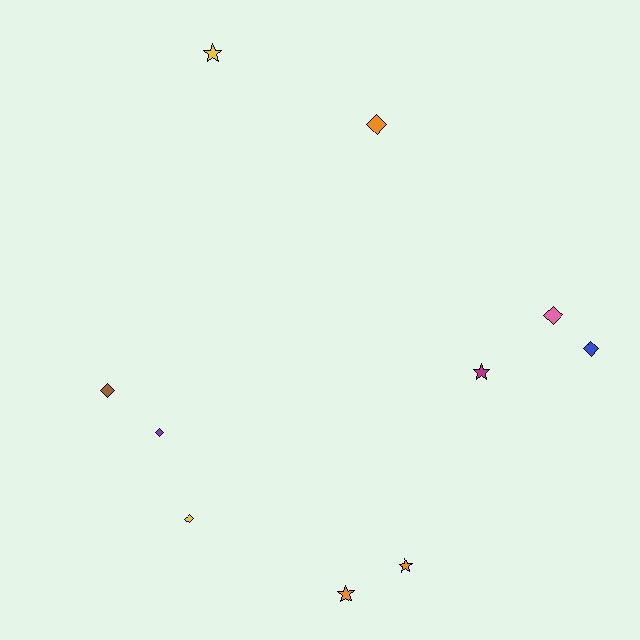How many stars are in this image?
There are 4 stars.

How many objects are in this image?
There are 10 objects.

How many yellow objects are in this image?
There are 2 yellow objects.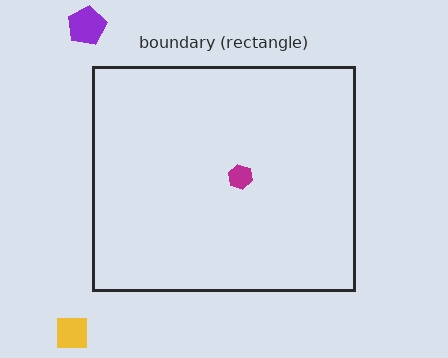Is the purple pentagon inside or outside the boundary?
Outside.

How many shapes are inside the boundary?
1 inside, 2 outside.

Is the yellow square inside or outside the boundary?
Outside.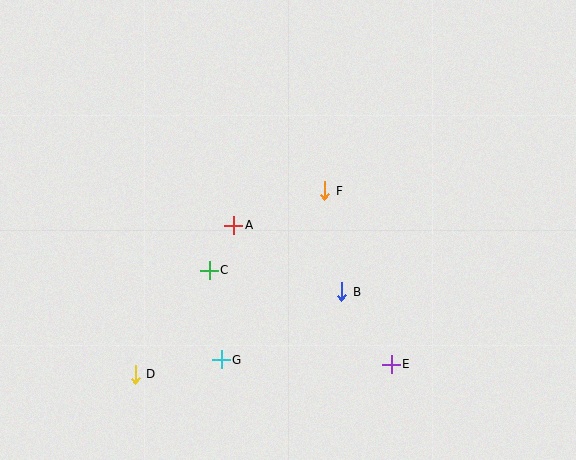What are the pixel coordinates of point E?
Point E is at (391, 364).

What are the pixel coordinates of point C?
Point C is at (209, 270).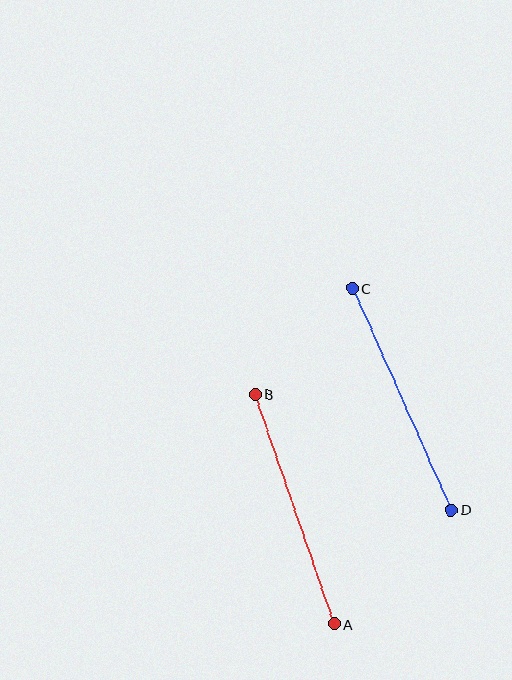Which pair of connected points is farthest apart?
Points A and B are farthest apart.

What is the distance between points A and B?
The distance is approximately 243 pixels.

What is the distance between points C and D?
The distance is approximately 243 pixels.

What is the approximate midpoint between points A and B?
The midpoint is at approximately (295, 509) pixels.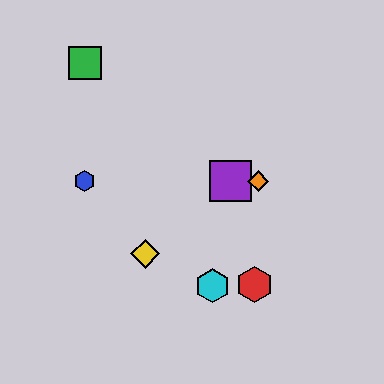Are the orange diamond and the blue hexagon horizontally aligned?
Yes, both are at y≈181.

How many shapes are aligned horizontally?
3 shapes (the blue hexagon, the purple square, the orange diamond) are aligned horizontally.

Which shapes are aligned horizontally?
The blue hexagon, the purple square, the orange diamond are aligned horizontally.